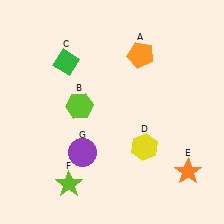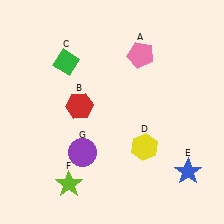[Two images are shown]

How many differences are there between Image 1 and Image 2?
There are 3 differences between the two images.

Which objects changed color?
A changed from orange to pink. B changed from lime to red. E changed from orange to blue.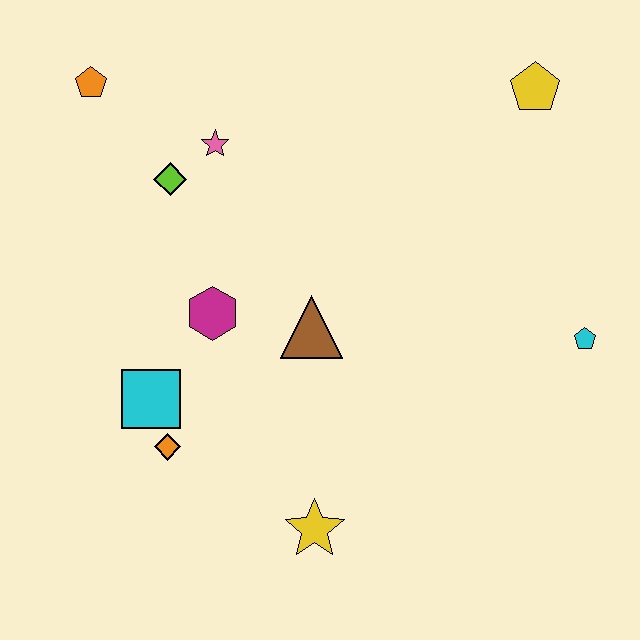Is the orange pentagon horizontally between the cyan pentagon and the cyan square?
No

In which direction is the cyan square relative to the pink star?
The cyan square is below the pink star.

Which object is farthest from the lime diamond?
The cyan pentagon is farthest from the lime diamond.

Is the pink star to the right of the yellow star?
No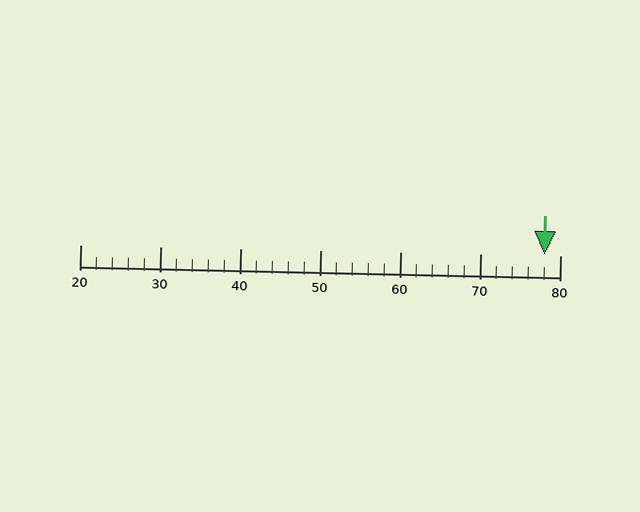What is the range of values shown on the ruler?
The ruler shows values from 20 to 80.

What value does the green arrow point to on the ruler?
The green arrow points to approximately 78.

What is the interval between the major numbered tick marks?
The major tick marks are spaced 10 units apart.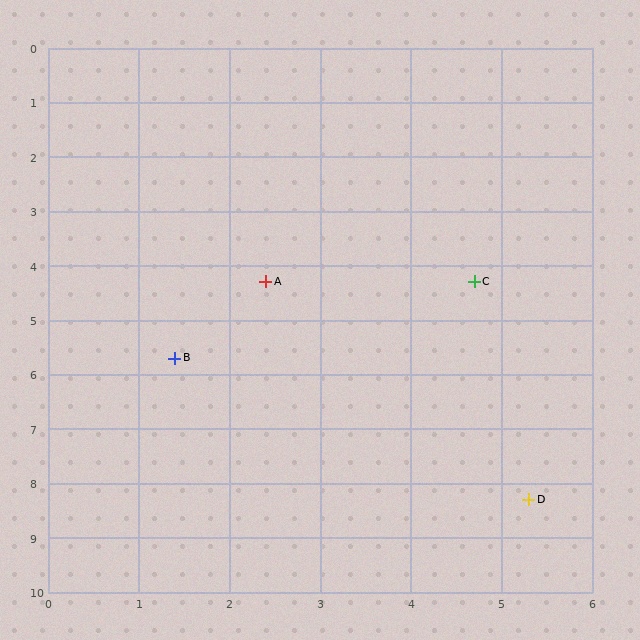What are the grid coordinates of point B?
Point B is at approximately (1.4, 5.7).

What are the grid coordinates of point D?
Point D is at approximately (5.3, 8.3).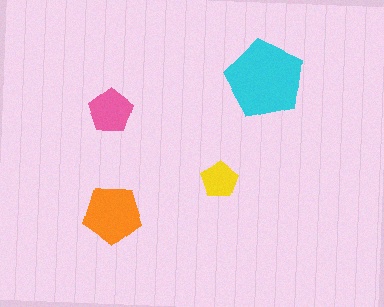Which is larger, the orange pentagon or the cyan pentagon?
The cyan one.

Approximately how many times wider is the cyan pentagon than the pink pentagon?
About 2 times wider.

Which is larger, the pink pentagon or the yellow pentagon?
The pink one.